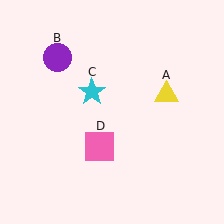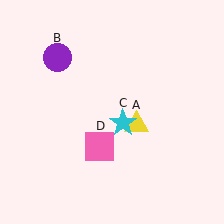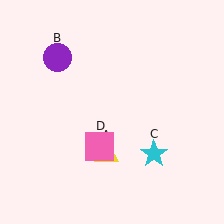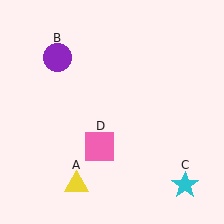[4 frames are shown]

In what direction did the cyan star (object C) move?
The cyan star (object C) moved down and to the right.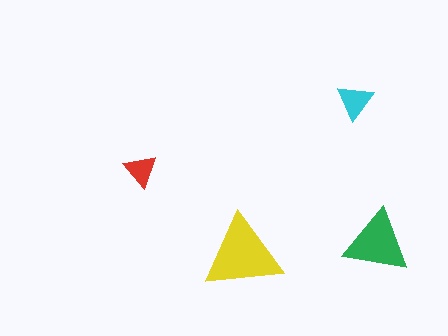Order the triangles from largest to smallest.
the yellow one, the green one, the cyan one, the red one.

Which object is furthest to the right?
The green triangle is rightmost.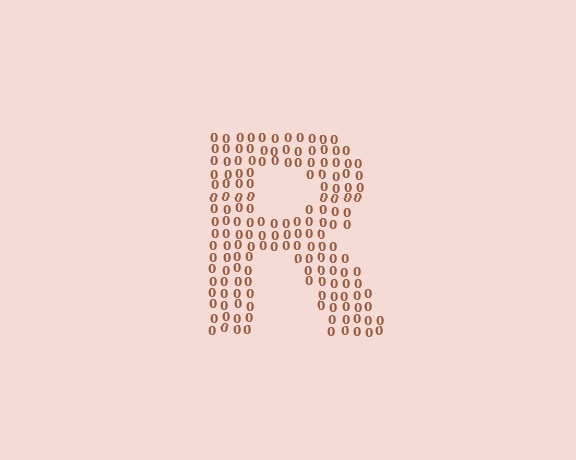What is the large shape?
The large shape is the letter R.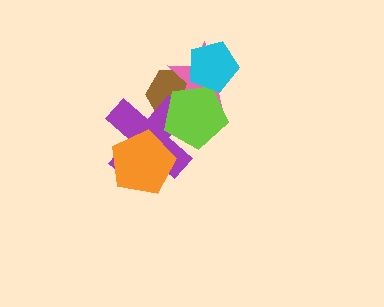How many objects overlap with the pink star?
3 objects overlap with the pink star.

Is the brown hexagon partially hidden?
Yes, it is partially covered by another shape.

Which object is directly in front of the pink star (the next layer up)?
The lime pentagon is directly in front of the pink star.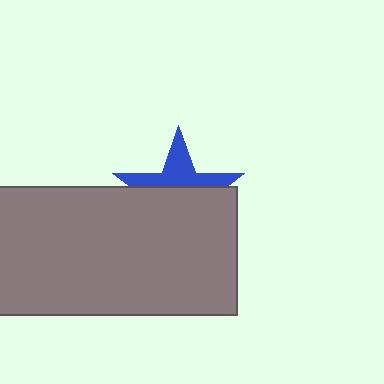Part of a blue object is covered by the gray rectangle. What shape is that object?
It is a star.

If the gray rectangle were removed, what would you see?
You would see the complete blue star.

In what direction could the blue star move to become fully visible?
The blue star could move up. That would shift it out from behind the gray rectangle entirely.